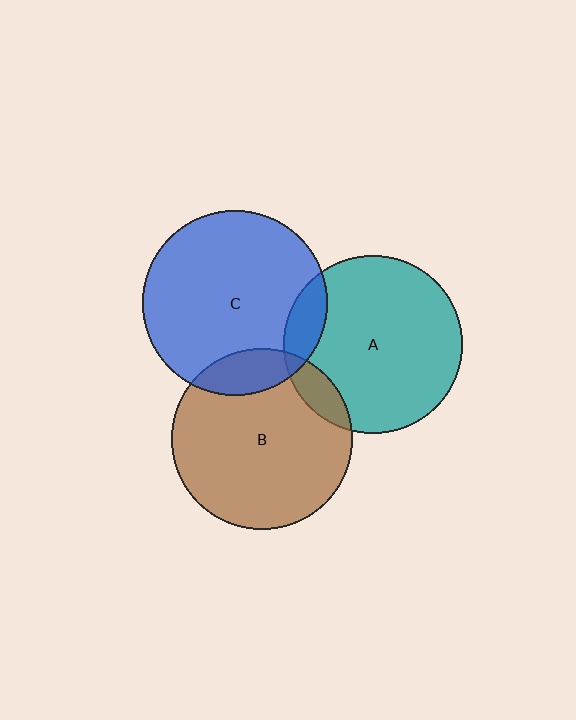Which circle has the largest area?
Circle C (blue).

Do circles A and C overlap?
Yes.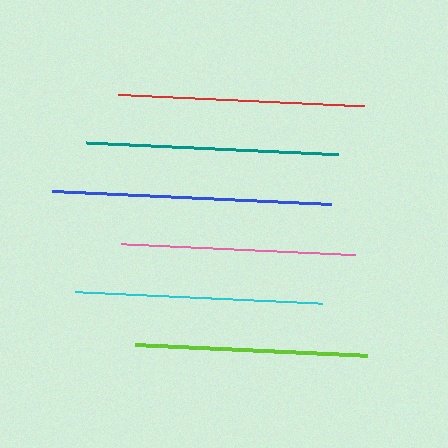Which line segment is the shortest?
The lime line is the shortest at approximately 231 pixels.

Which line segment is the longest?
The blue line is the longest at approximately 279 pixels.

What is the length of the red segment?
The red segment is approximately 246 pixels long.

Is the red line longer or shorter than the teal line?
The teal line is longer than the red line.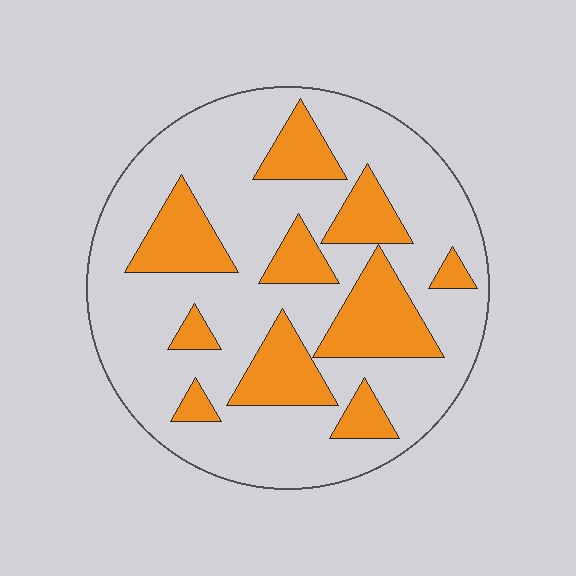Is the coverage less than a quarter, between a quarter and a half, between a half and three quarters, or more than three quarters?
Between a quarter and a half.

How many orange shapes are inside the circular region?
10.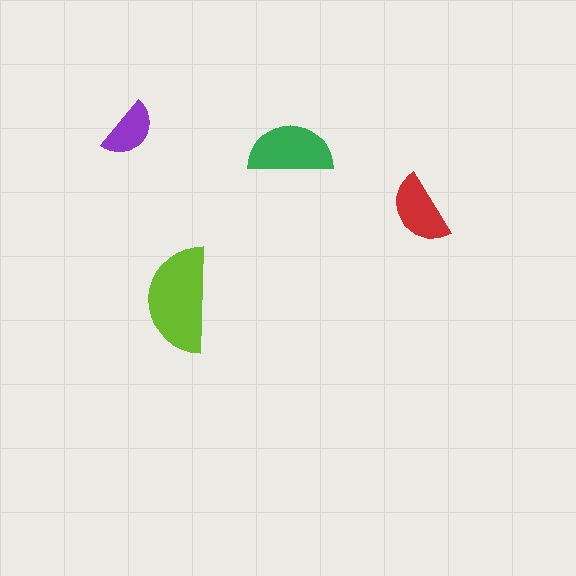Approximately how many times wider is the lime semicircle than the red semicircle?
About 1.5 times wider.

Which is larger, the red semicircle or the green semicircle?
The green one.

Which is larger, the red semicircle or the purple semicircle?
The red one.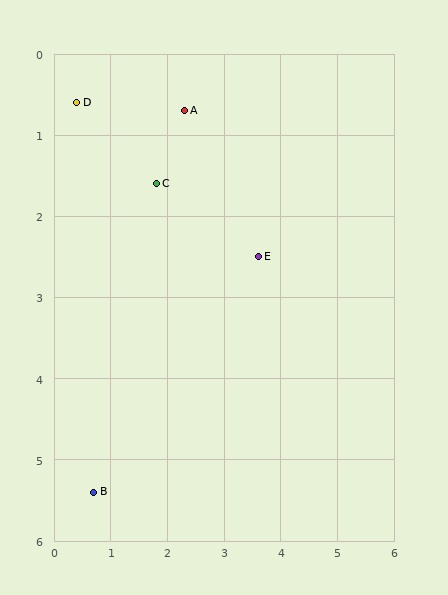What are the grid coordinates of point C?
Point C is at approximately (1.8, 1.6).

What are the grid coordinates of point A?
Point A is at approximately (2.3, 0.7).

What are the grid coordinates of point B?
Point B is at approximately (0.7, 5.4).